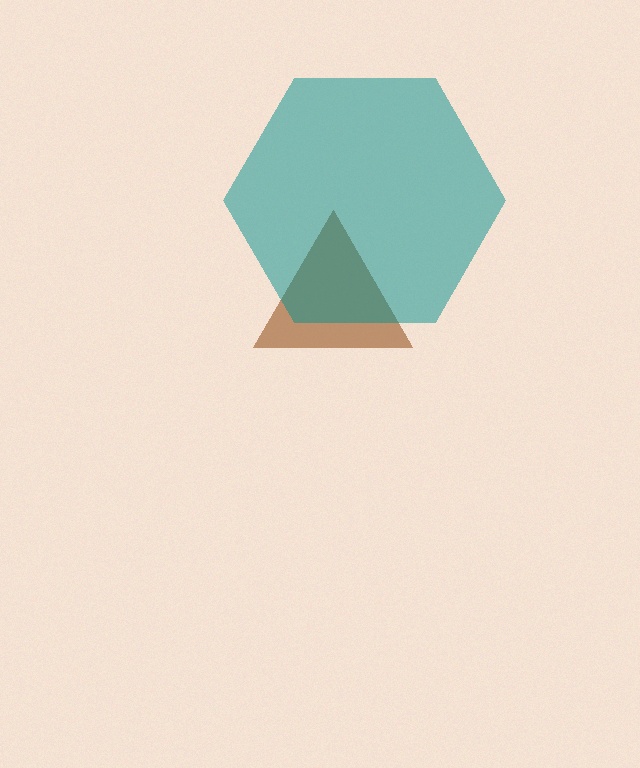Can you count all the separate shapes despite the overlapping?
Yes, there are 2 separate shapes.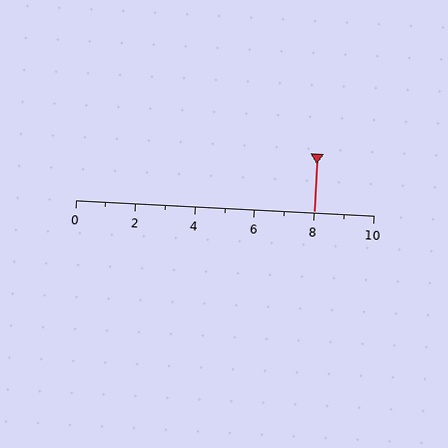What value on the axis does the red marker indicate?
The marker indicates approximately 8.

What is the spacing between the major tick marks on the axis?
The major ticks are spaced 2 apart.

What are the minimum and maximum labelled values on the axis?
The axis runs from 0 to 10.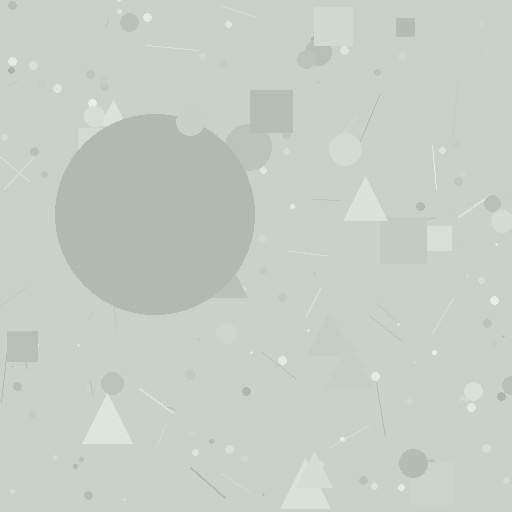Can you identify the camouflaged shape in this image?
The camouflaged shape is a circle.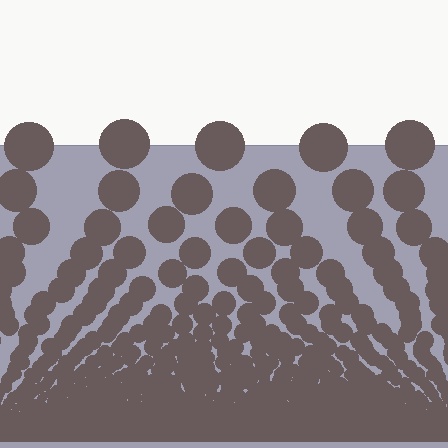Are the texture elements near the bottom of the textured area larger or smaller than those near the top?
Smaller. The gradient is inverted — elements near the bottom are smaller and denser.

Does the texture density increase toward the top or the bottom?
Density increases toward the bottom.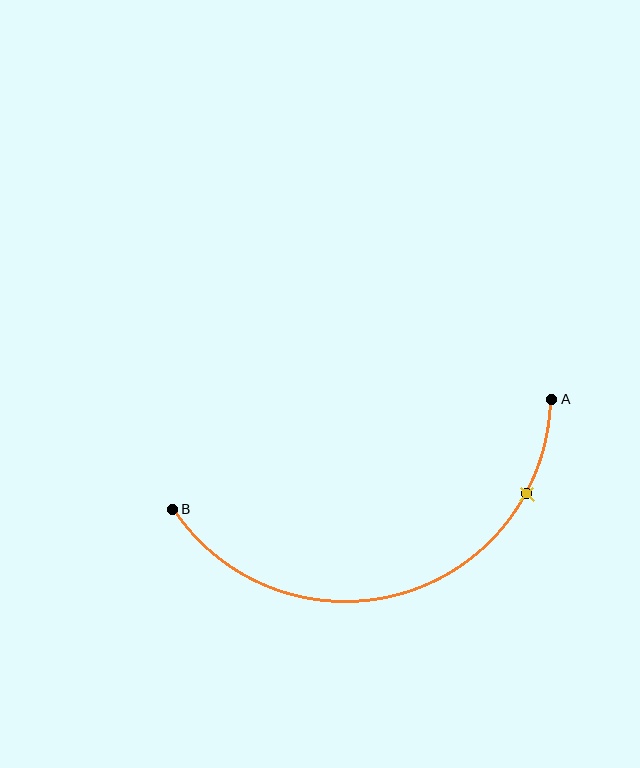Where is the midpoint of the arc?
The arc midpoint is the point on the curve farthest from the straight line joining A and B. It sits below that line.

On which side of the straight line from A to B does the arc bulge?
The arc bulges below the straight line connecting A and B.